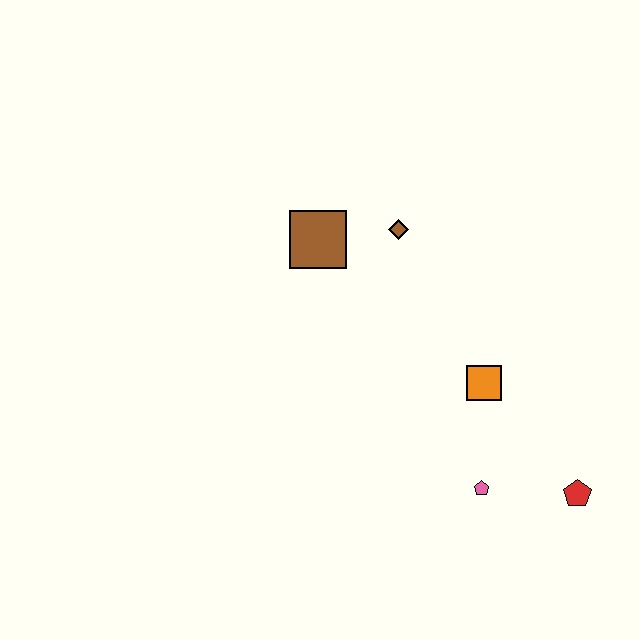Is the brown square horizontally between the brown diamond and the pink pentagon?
No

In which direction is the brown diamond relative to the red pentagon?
The brown diamond is above the red pentagon.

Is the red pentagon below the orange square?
Yes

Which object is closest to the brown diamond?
The brown square is closest to the brown diamond.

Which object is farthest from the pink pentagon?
The brown square is farthest from the pink pentagon.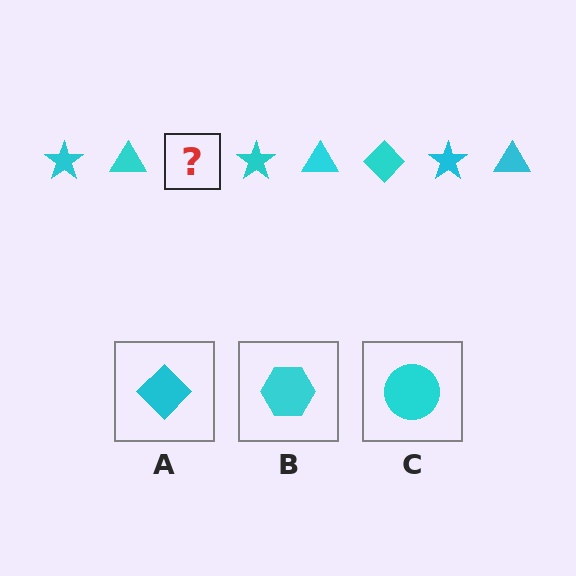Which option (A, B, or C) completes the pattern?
A.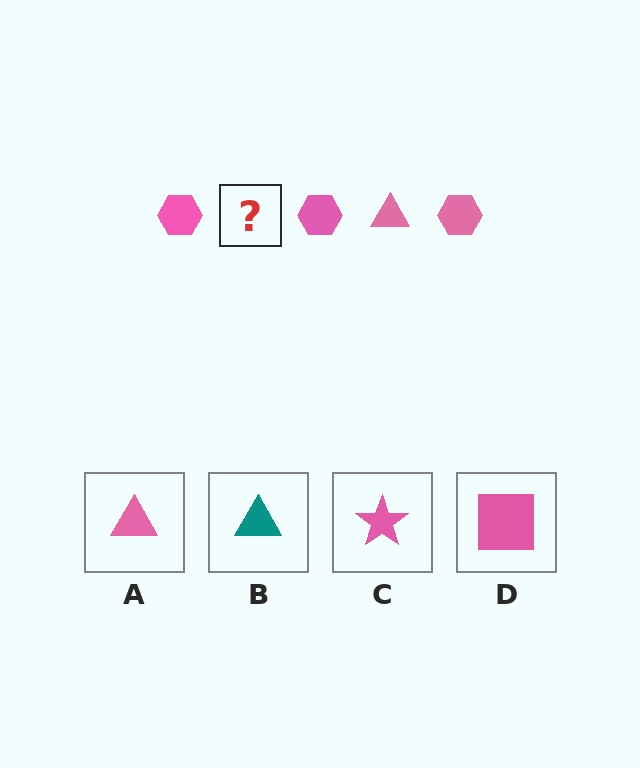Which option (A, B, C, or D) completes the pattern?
A.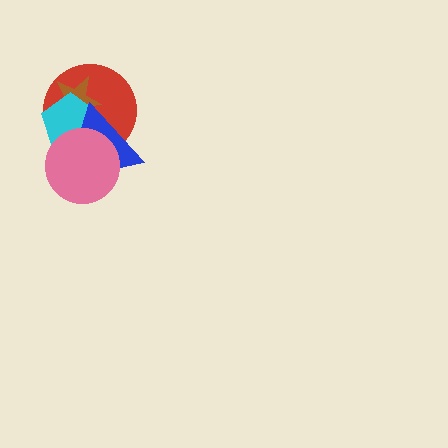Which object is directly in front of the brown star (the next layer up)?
The cyan pentagon is directly in front of the brown star.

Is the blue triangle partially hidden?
Yes, it is partially covered by another shape.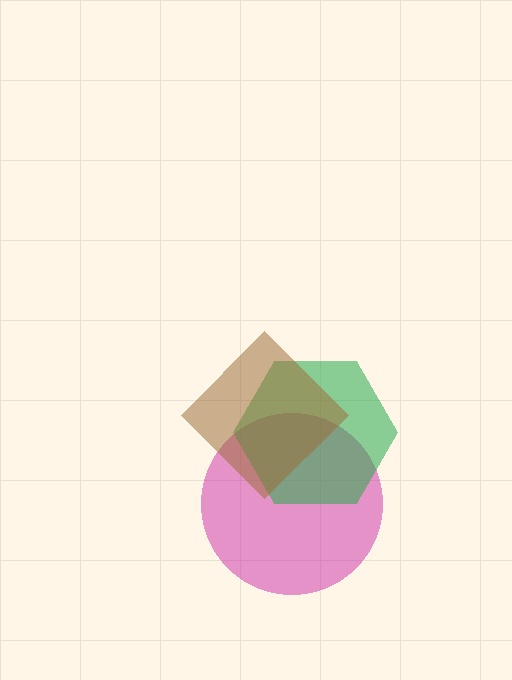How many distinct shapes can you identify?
There are 3 distinct shapes: a magenta circle, a green hexagon, a brown diamond.